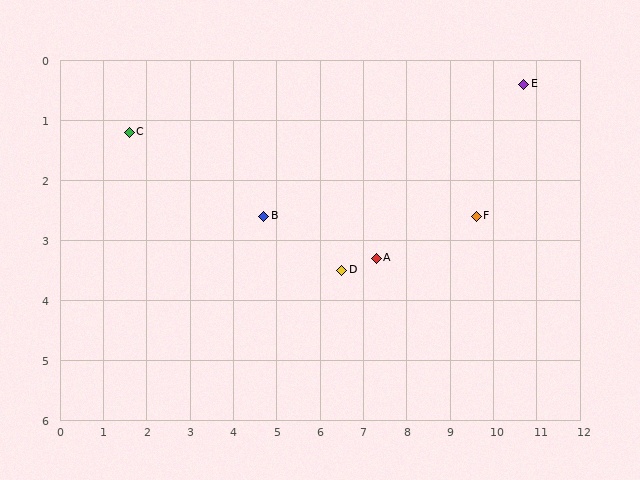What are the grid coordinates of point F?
Point F is at approximately (9.6, 2.6).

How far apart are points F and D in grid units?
Points F and D are about 3.2 grid units apart.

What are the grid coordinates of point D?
Point D is at approximately (6.5, 3.5).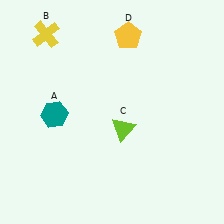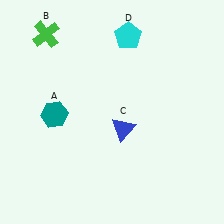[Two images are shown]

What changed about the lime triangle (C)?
In Image 1, C is lime. In Image 2, it changed to blue.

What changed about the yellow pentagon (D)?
In Image 1, D is yellow. In Image 2, it changed to cyan.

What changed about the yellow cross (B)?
In Image 1, B is yellow. In Image 2, it changed to green.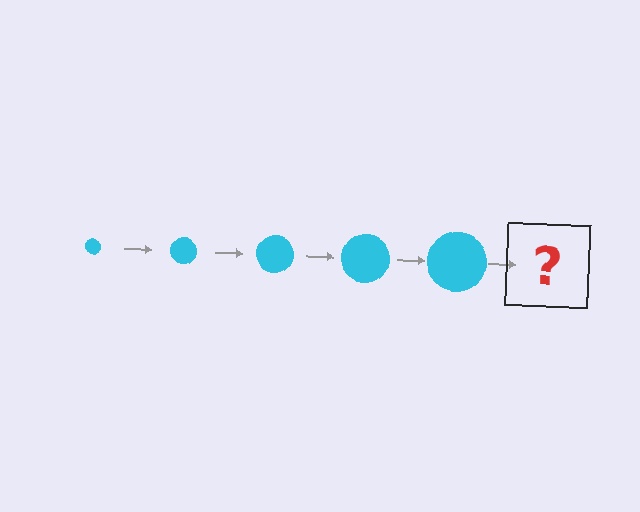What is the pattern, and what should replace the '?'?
The pattern is that the circle gets progressively larger each step. The '?' should be a cyan circle, larger than the previous one.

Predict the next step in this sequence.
The next step is a cyan circle, larger than the previous one.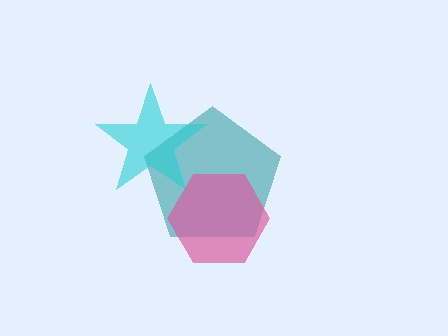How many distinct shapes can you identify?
There are 3 distinct shapes: a teal pentagon, a cyan star, a pink hexagon.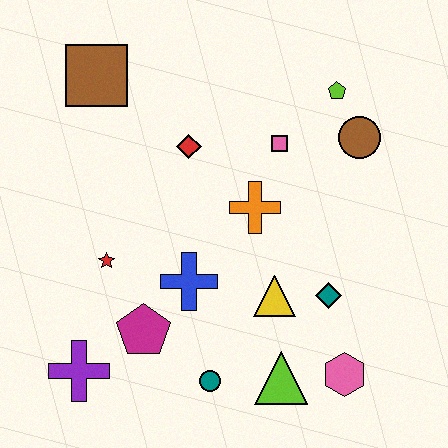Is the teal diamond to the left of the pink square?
No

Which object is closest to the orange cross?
The pink square is closest to the orange cross.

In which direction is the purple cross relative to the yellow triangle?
The purple cross is to the left of the yellow triangle.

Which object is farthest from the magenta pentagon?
The lime pentagon is farthest from the magenta pentagon.